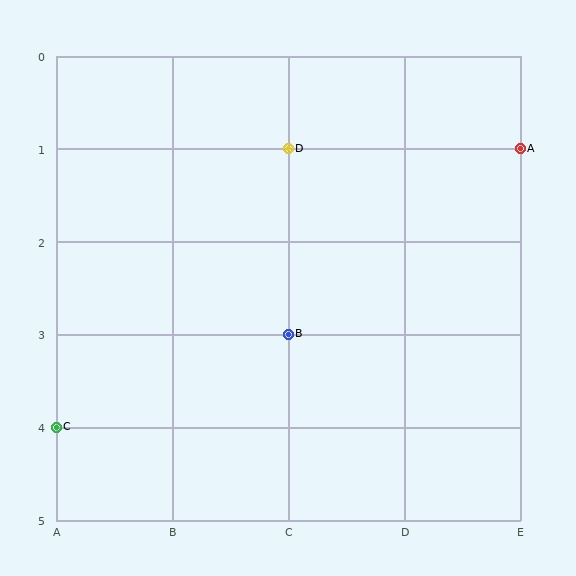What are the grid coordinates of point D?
Point D is at grid coordinates (C, 1).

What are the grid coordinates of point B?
Point B is at grid coordinates (C, 3).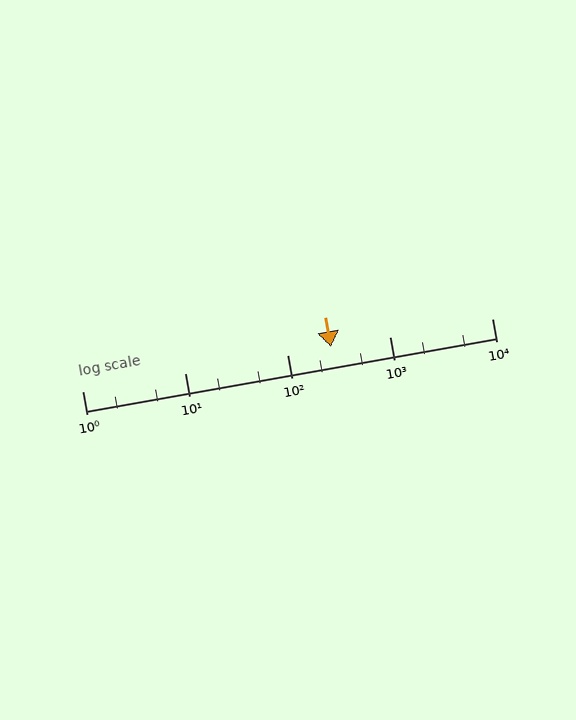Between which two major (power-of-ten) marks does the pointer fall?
The pointer is between 100 and 1000.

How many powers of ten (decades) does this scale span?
The scale spans 4 decades, from 1 to 10000.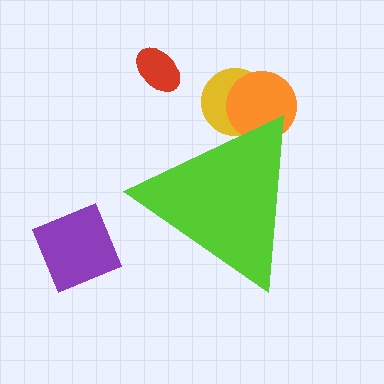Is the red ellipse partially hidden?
No, the red ellipse is fully visible.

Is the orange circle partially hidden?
Yes, the orange circle is partially hidden behind the lime triangle.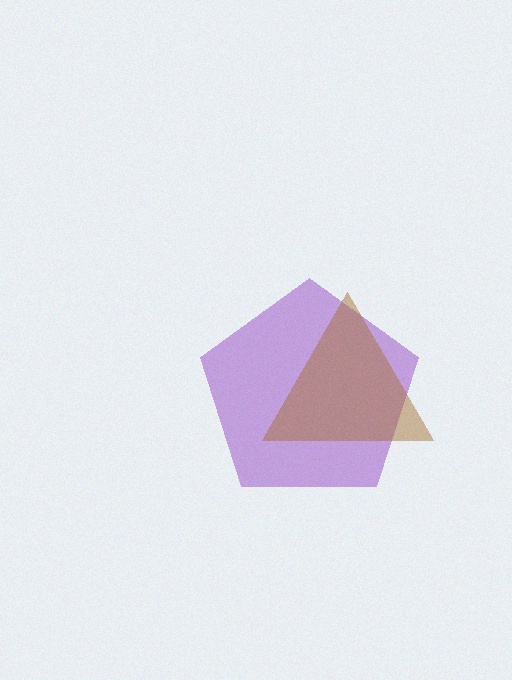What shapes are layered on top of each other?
The layered shapes are: a purple pentagon, a brown triangle.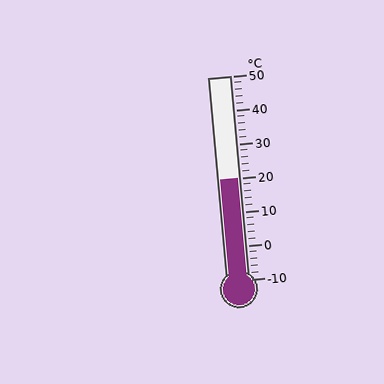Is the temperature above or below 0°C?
The temperature is above 0°C.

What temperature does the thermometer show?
The thermometer shows approximately 20°C.